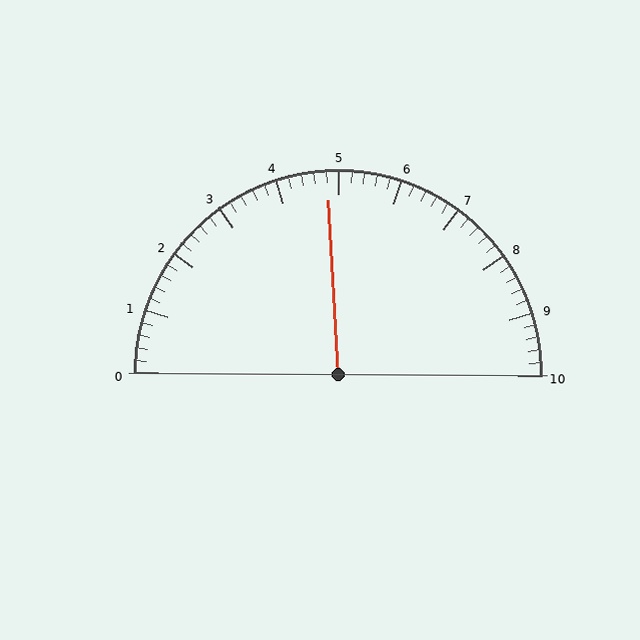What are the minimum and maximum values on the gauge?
The gauge ranges from 0 to 10.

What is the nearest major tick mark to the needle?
The nearest major tick mark is 5.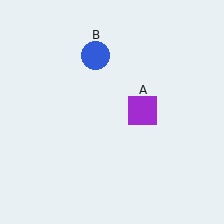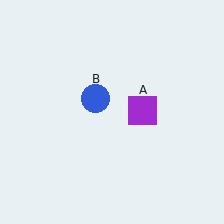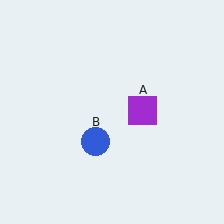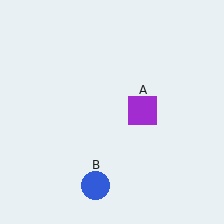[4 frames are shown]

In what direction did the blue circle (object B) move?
The blue circle (object B) moved down.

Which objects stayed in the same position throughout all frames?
Purple square (object A) remained stationary.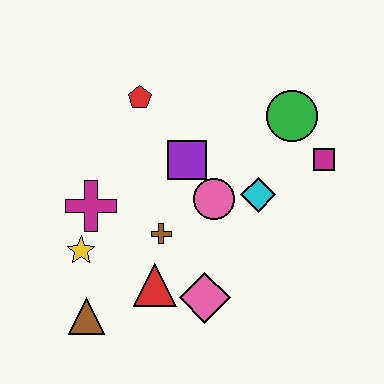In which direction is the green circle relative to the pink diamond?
The green circle is above the pink diamond.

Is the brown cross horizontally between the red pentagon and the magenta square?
Yes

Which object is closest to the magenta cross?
The yellow star is closest to the magenta cross.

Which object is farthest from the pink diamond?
The red pentagon is farthest from the pink diamond.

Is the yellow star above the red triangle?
Yes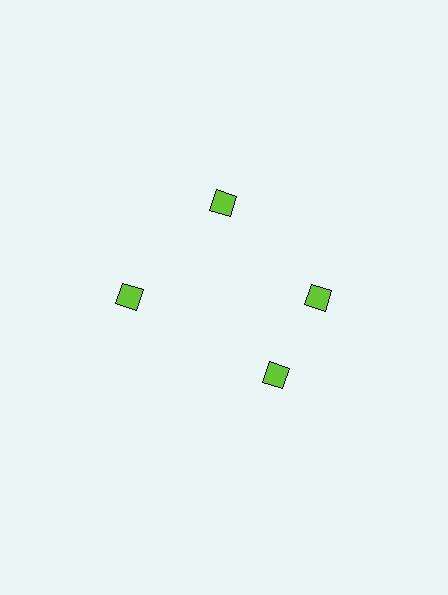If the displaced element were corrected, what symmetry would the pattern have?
It would have 4-fold rotational symmetry — the pattern would map onto itself every 90 degrees.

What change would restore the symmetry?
The symmetry would be restored by rotating it back into even spacing with its neighbors so that all 4 diamonds sit at equal angles and equal distance from the center.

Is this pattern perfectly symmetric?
No. The 4 lime diamonds are arranged in a ring, but one element near the 6 o'clock position is rotated out of alignment along the ring, breaking the 4-fold rotational symmetry.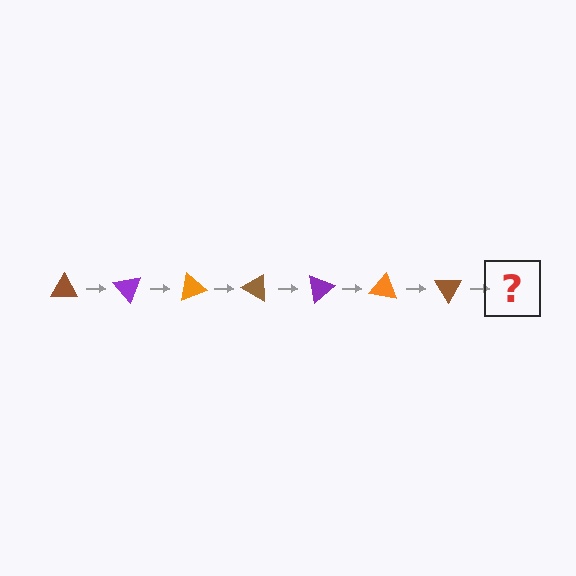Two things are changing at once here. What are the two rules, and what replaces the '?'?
The two rules are that it rotates 50 degrees each step and the color cycles through brown, purple, and orange. The '?' should be a purple triangle, rotated 350 degrees from the start.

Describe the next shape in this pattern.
It should be a purple triangle, rotated 350 degrees from the start.